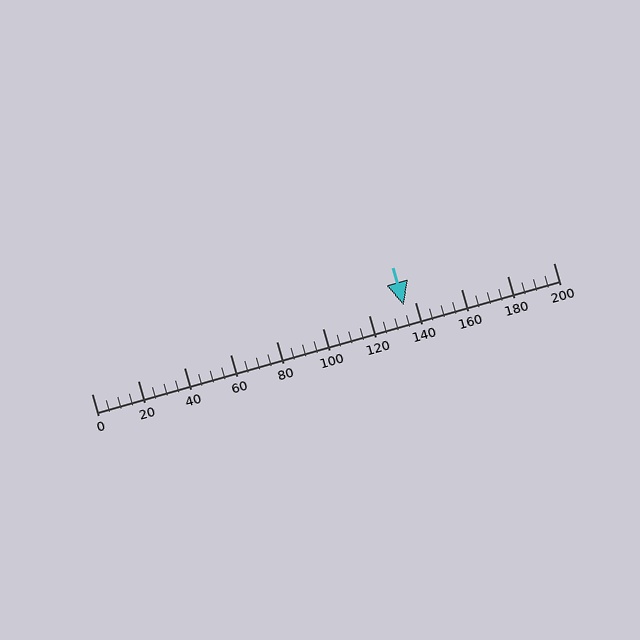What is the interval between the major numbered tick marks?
The major tick marks are spaced 20 units apart.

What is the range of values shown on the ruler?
The ruler shows values from 0 to 200.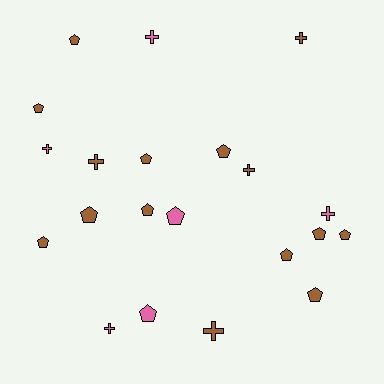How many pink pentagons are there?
There are 2 pink pentagons.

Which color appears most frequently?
Brown, with 15 objects.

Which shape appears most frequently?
Pentagon, with 13 objects.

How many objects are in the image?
There are 21 objects.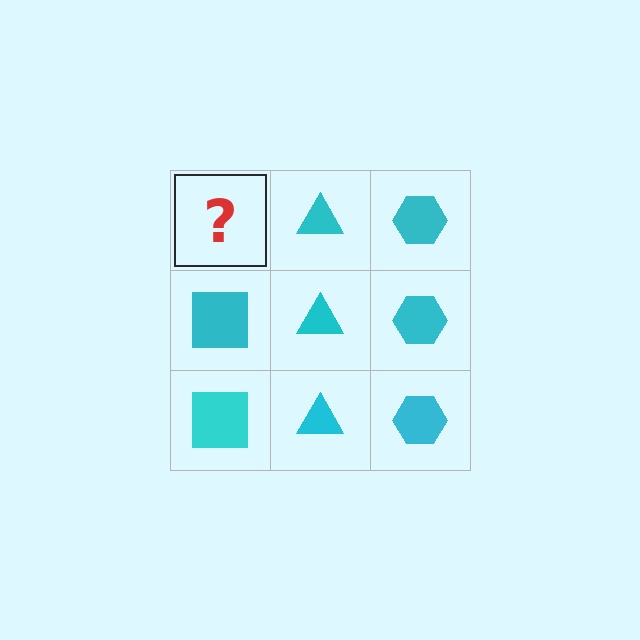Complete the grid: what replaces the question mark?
The question mark should be replaced with a cyan square.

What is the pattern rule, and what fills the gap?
The rule is that each column has a consistent shape. The gap should be filled with a cyan square.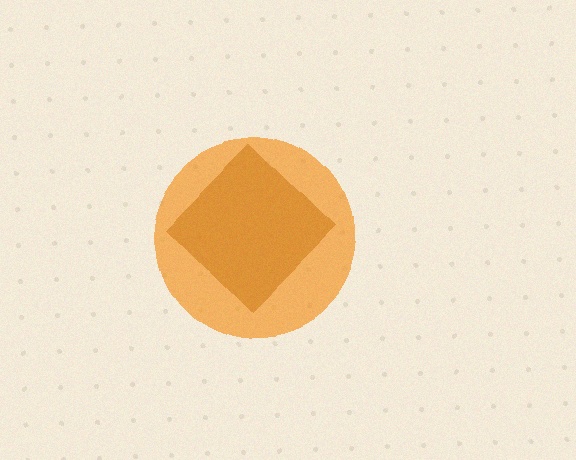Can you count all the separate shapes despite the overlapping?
Yes, there are 2 separate shapes.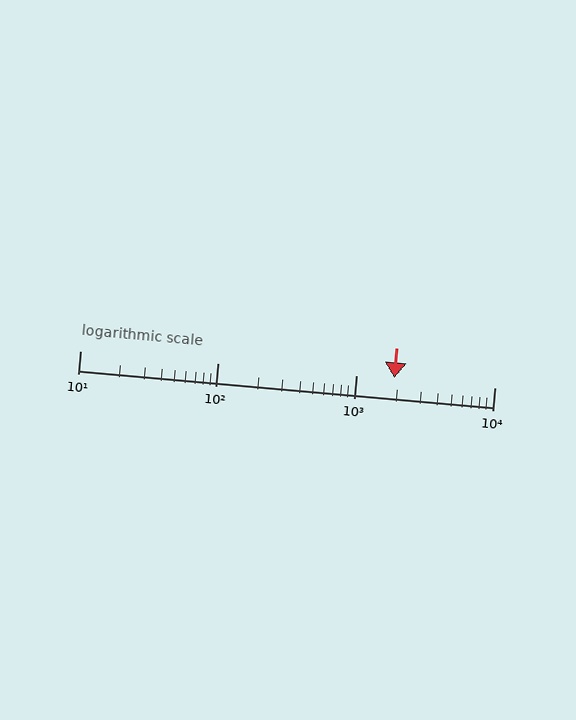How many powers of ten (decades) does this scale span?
The scale spans 3 decades, from 10 to 10000.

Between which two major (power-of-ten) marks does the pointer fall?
The pointer is between 1000 and 10000.